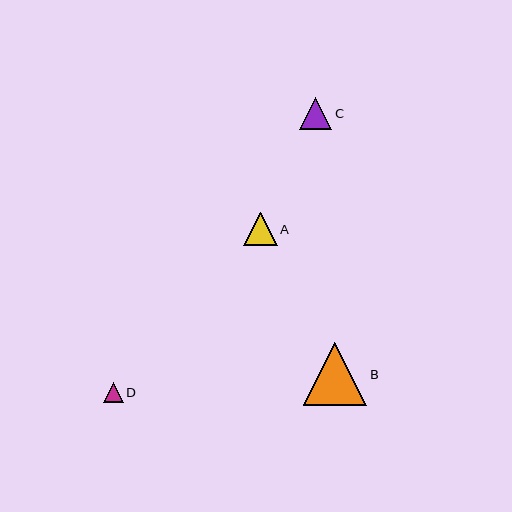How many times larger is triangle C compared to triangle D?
Triangle C is approximately 1.6 times the size of triangle D.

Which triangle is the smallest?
Triangle D is the smallest with a size of approximately 20 pixels.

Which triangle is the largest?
Triangle B is the largest with a size of approximately 63 pixels.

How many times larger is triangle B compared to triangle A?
Triangle B is approximately 1.9 times the size of triangle A.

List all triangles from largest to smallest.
From largest to smallest: B, A, C, D.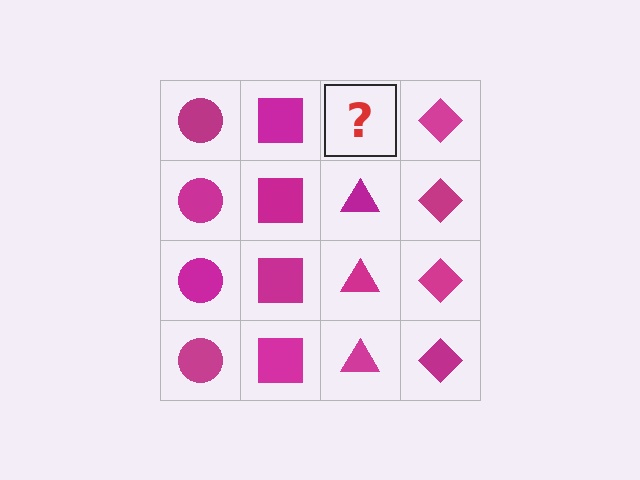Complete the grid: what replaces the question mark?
The question mark should be replaced with a magenta triangle.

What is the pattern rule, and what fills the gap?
The rule is that each column has a consistent shape. The gap should be filled with a magenta triangle.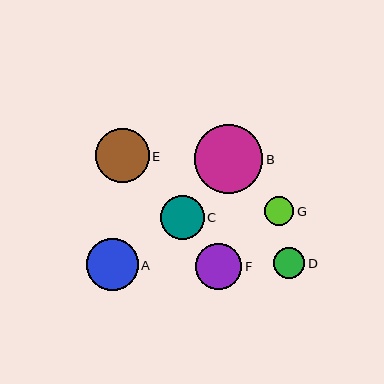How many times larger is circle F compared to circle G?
Circle F is approximately 1.6 times the size of circle G.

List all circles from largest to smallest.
From largest to smallest: B, E, A, F, C, D, G.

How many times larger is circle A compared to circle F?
Circle A is approximately 1.1 times the size of circle F.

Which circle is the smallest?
Circle G is the smallest with a size of approximately 29 pixels.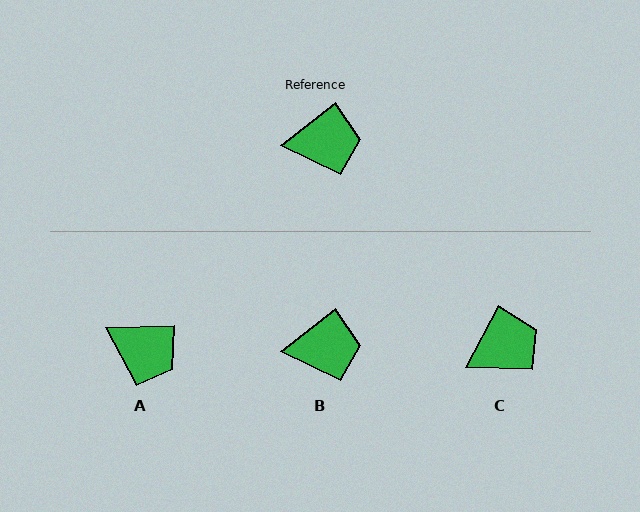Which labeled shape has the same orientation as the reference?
B.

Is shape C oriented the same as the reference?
No, it is off by about 24 degrees.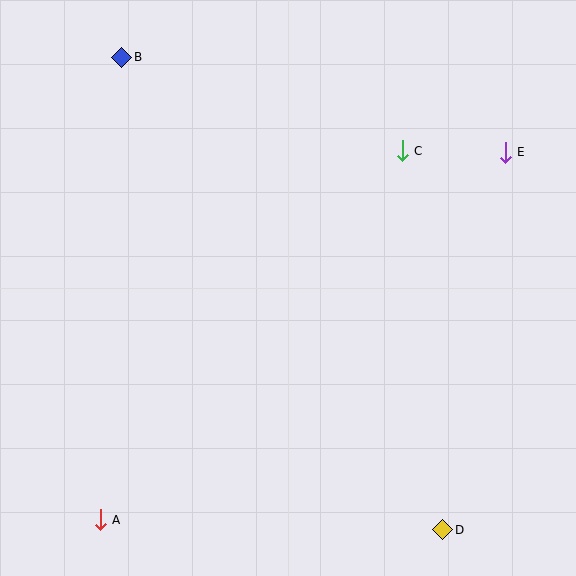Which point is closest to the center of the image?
Point C at (402, 151) is closest to the center.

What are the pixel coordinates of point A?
Point A is at (100, 520).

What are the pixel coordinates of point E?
Point E is at (505, 152).